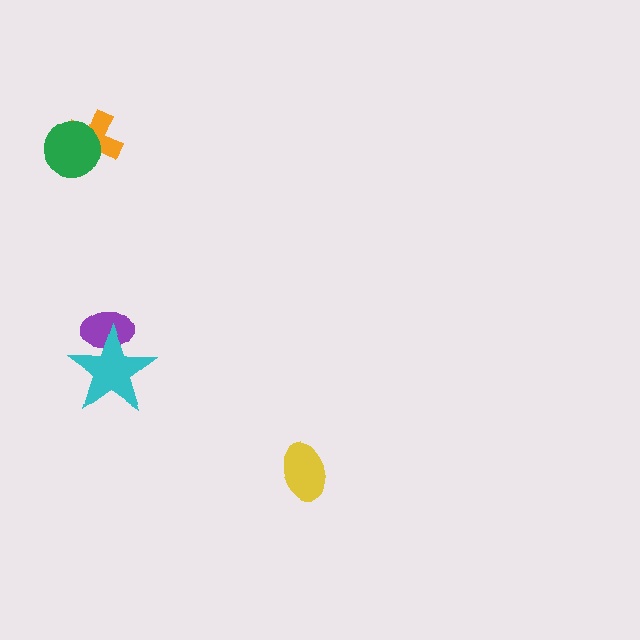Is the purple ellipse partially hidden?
Yes, it is partially covered by another shape.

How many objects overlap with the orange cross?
1 object overlaps with the orange cross.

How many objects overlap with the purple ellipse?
1 object overlaps with the purple ellipse.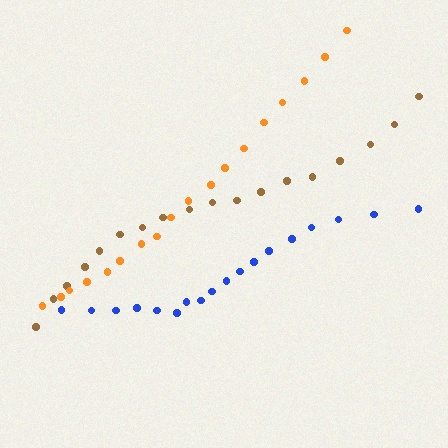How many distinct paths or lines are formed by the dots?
There are 3 distinct paths.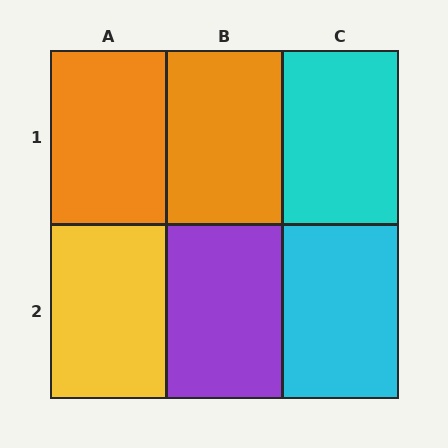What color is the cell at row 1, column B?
Orange.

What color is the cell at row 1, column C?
Cyan.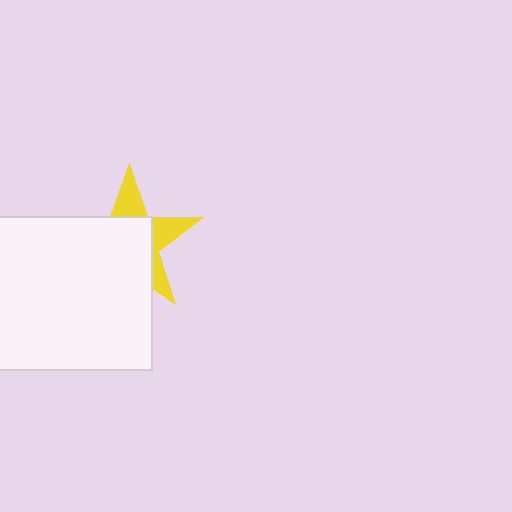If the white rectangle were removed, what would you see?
You would see the complete yellow star.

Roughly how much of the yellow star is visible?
A small part of it is visible (roughly 35%).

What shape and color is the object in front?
The object in front is a white rectangle.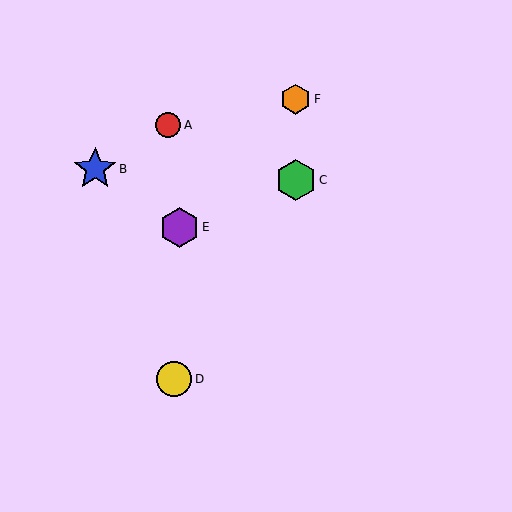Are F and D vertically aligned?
No, F is at x≈296 and D is at x≈174.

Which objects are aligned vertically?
Objects C, F are aligned vertically.